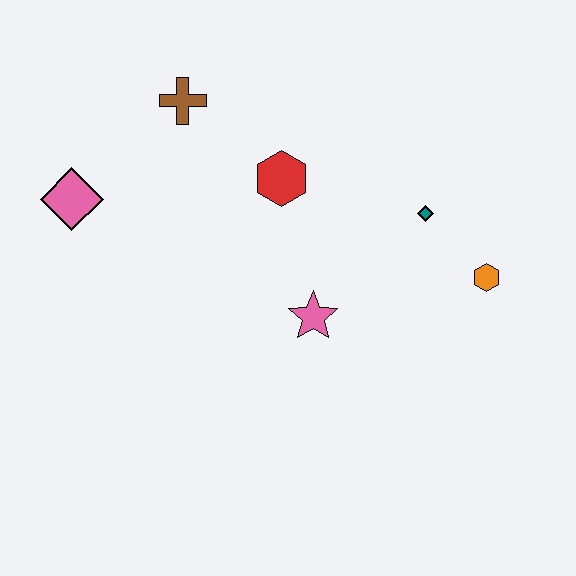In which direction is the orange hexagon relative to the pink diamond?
The orange hexagon is to the right of the pink diamond.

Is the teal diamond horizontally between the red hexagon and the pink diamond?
No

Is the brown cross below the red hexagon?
No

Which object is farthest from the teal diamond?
The pink diamond is farthest from the teal diamond.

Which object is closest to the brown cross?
The red hexagon is closest to the brown cross.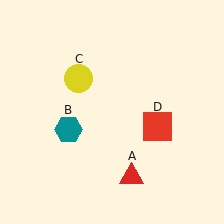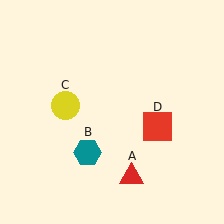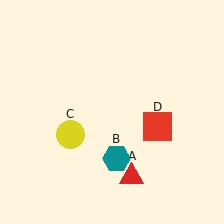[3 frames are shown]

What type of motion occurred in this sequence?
The teal hexagon (object B), yellow circle (object C) rotated counterclockwise around the center of the scene.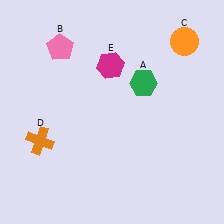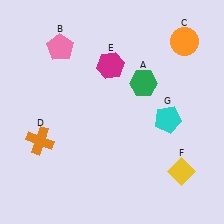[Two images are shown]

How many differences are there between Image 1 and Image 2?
There are 2 differences between the two images.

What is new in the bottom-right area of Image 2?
A yellow diamond (F) was added in the bottom-right area of Image 2.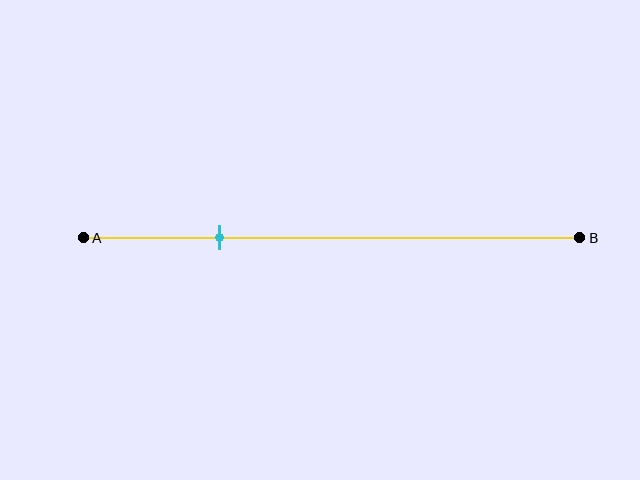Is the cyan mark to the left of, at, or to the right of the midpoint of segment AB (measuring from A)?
The cyan mark is to the left of the midpoint of segment AB.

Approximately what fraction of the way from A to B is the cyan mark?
The cyan mark is approximately 25% of the way from A to B.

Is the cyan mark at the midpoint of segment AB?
No, the mark is at about 25% from A, not at the 50% midpoint.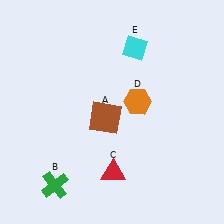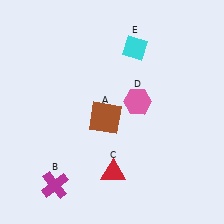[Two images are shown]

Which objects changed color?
B changed from green to magenta. D changed from orange to pink.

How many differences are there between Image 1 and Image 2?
There are 2 differences between the two images.